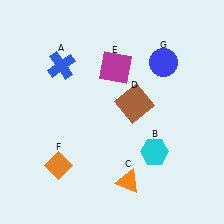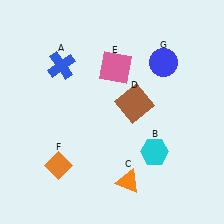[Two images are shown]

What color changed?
The square (E) changed from magenta in Image 1 to pink in Image 2.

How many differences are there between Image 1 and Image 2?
There is 1 difference between the two images.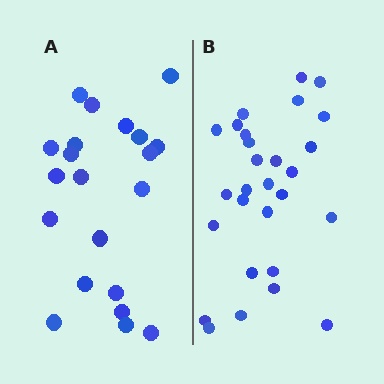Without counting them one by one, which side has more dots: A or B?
Region B (the right region) has more dots.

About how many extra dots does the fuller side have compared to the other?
Region B has roughly 8 or so more dots than region A.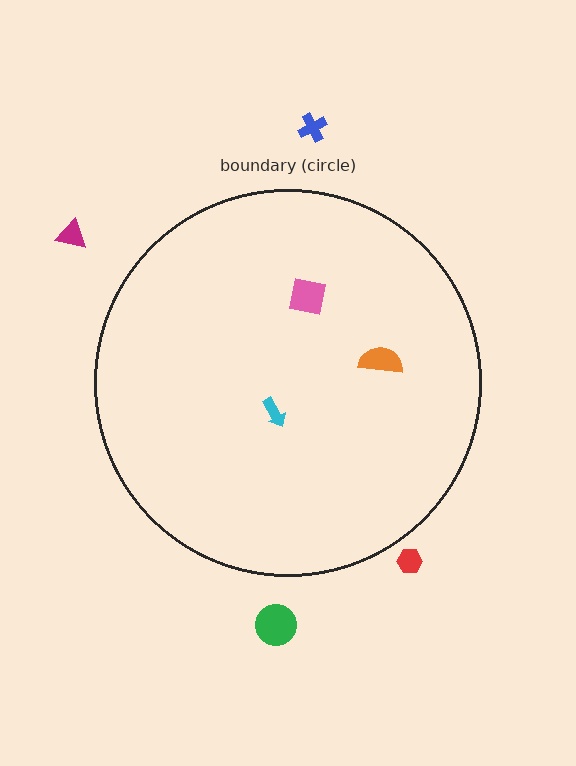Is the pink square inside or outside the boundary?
Inside.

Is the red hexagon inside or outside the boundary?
Outside.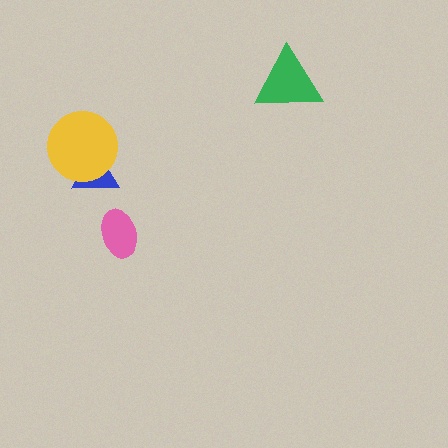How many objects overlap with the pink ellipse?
0 objects overlap with the pink ellipse.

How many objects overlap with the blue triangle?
1 object overlaps with the blue triangle.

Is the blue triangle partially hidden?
Yes, it is partially covered by another shape.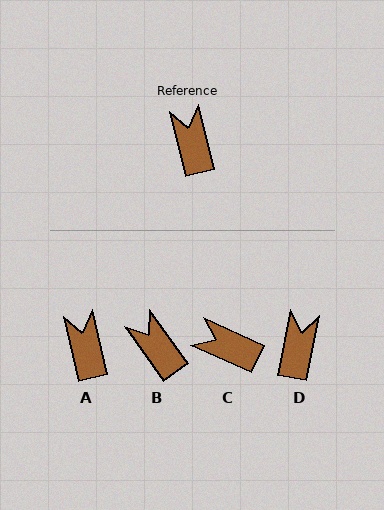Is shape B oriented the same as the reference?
No, it is off by about 22 degrees.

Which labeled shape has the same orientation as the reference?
A.